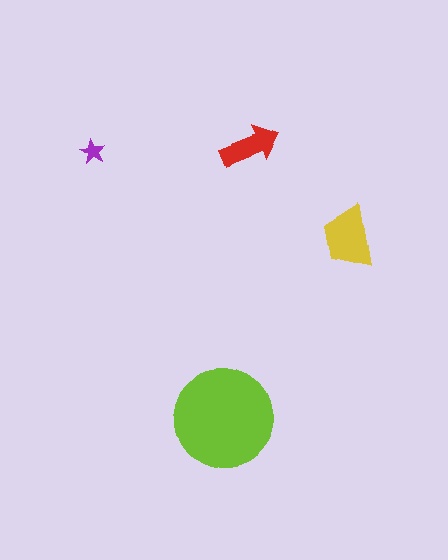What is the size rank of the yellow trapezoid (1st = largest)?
2nd.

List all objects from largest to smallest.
The lime circle, the yellow trapezoid, the red arrow, the purple star.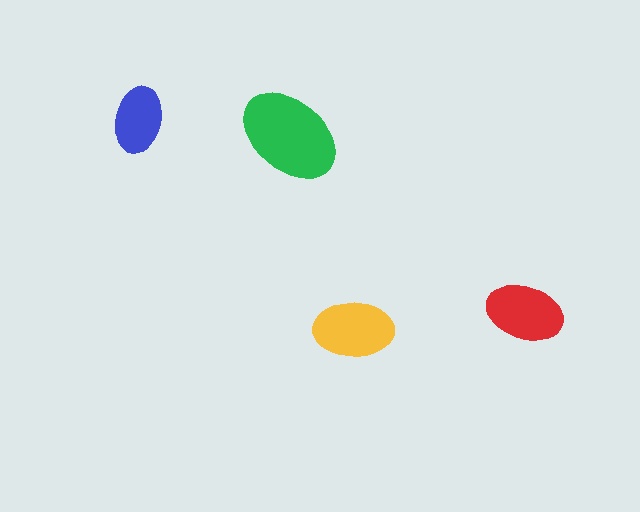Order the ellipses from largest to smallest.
the green one, the yellow one, the red one, the blue one.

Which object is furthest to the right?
The red ellipse is rightmost.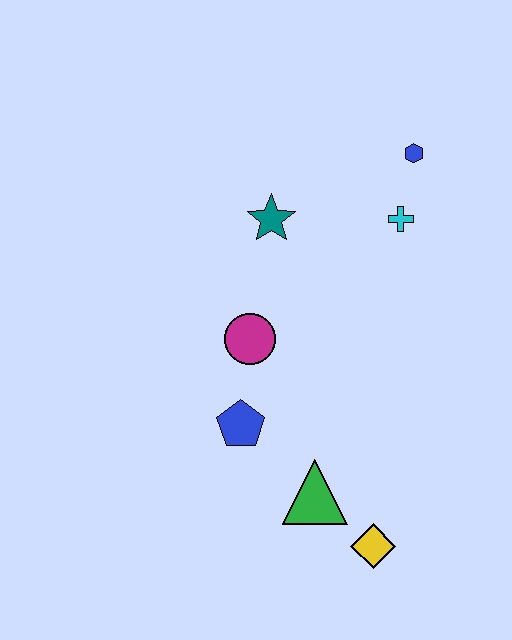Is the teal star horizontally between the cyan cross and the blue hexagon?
No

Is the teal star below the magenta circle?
No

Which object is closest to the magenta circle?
The blue pentagon is closest to the magenta circle.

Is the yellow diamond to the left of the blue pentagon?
No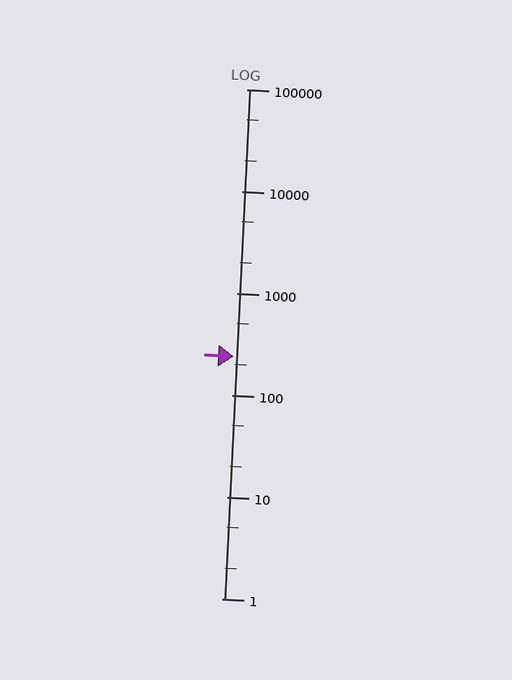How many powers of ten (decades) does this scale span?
The scale spans 5 decades, from 1 to 100000.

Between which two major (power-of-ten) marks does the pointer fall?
The pointer is between 100 and 1000.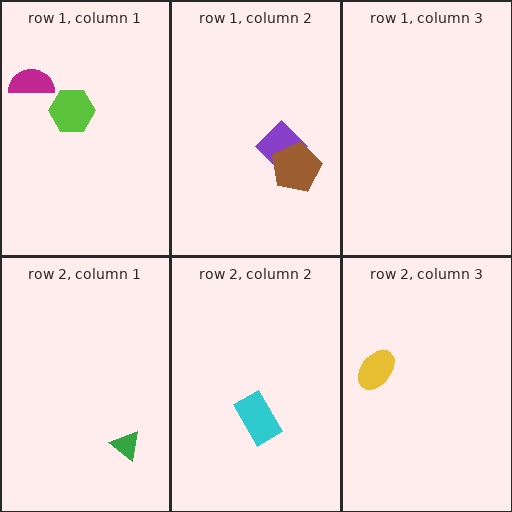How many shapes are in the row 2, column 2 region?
1.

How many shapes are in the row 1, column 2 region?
2.